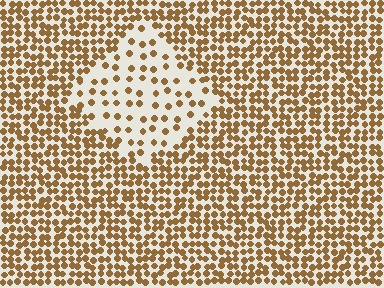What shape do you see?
I see a diamond.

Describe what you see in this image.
The image contains small brown elements arranged at two different densities. A diamond-shaped region is visible where the elements are less densely packed than the surrounding area.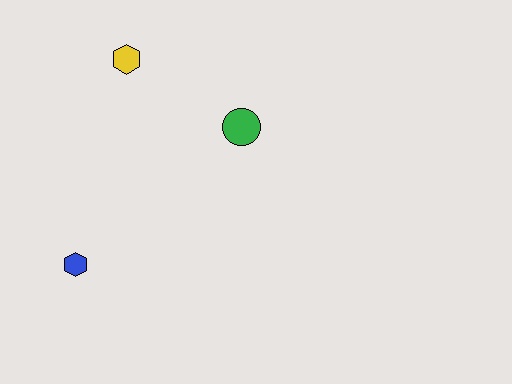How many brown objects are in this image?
There are no brown objects.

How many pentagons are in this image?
There are no pentagons.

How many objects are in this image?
There are 3 objects.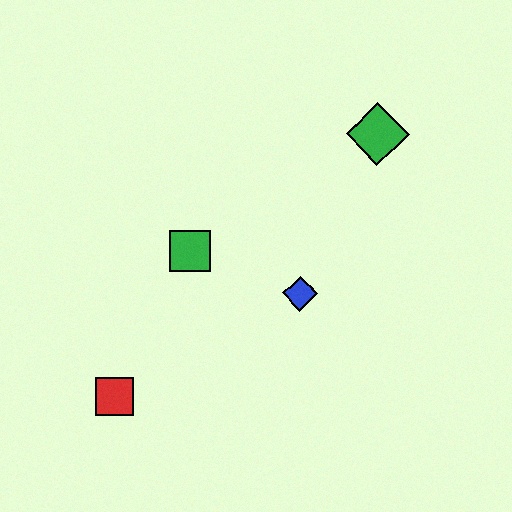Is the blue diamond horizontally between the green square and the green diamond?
Yes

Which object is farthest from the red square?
The green diamond is farthest from the red square.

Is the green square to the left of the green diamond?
Yes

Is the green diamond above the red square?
Yes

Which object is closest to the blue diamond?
The green square is closest to the blue diamond.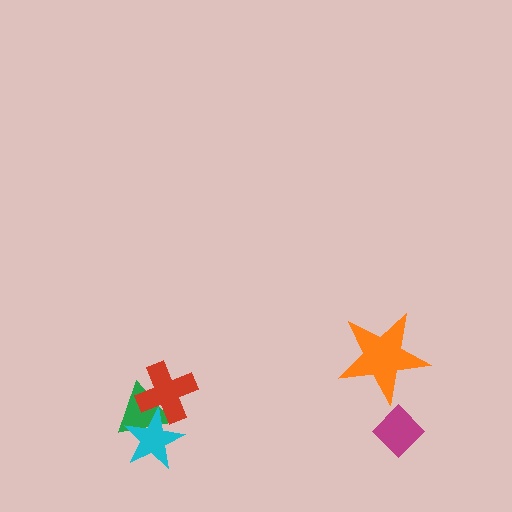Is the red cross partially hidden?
Yes, it is partially covered by another shape.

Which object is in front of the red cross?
The cyan star is in front of the red cross.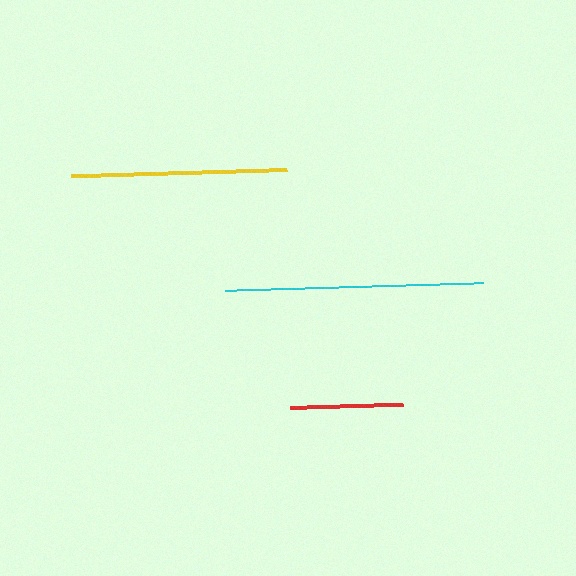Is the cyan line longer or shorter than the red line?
The cyan line is longer than the red line.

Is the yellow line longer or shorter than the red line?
The yellow line is longer than the red line.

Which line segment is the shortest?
The red line is the shortest at approximately 113 pixels.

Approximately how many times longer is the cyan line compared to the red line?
The cyan line is approximately 2.3 times the length of the red line.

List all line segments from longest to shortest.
From longest to shortest: cyan, yellow, red.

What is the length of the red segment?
The red segment is approximately 113 pixels long.